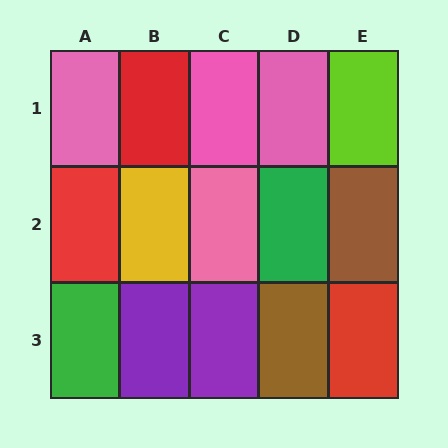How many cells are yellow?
1 cell is yellow.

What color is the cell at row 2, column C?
Pink.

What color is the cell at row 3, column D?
Brown.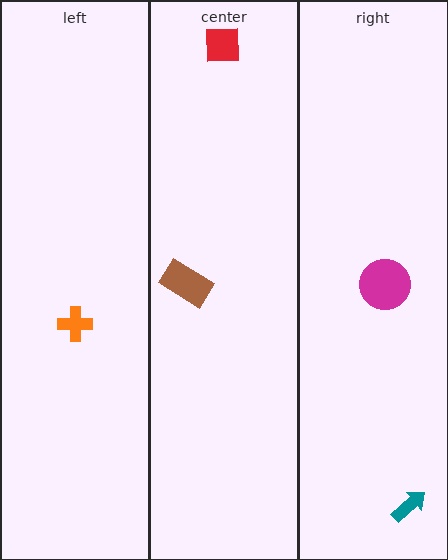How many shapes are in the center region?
2.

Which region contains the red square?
The center region.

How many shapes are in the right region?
2.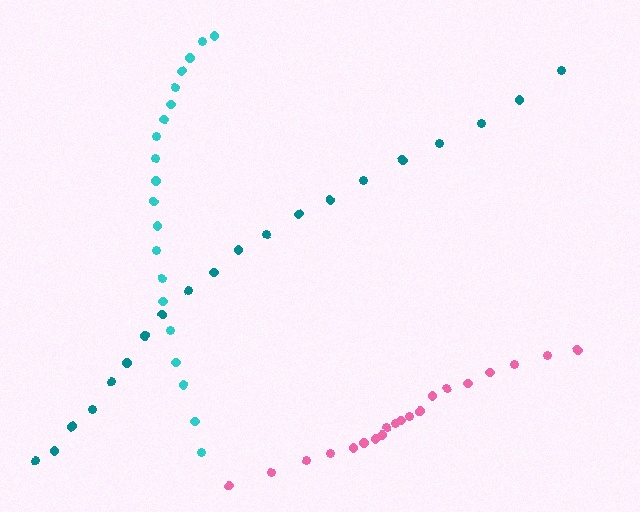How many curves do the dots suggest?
There are 3 distinct paths.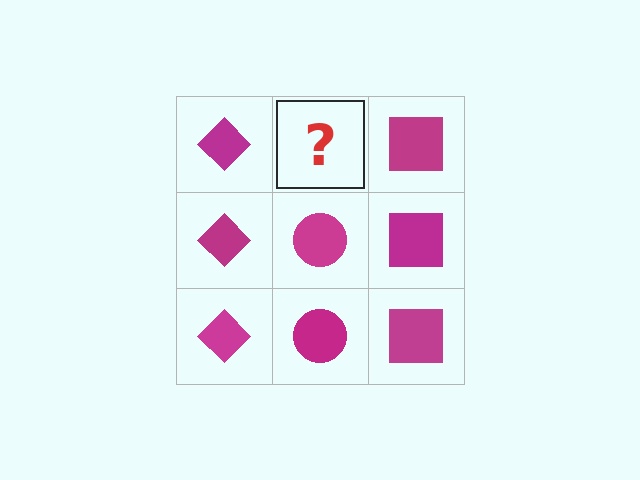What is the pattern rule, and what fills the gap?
The rule is that each column has a consistent shape. The gap should be filled with a magenta circle.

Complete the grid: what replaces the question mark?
The question mark should be replaced with a magenta circle.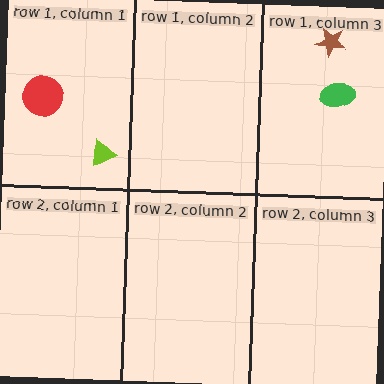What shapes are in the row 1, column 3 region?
The brown star, the green ellipse.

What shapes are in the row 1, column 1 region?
The red circle, the lime triangle.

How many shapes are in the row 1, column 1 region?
2.